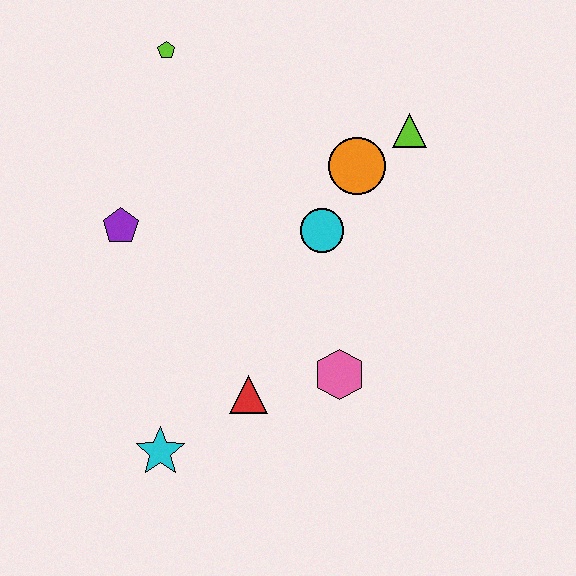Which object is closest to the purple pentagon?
The lime pentagon is closest to the purple pentagon.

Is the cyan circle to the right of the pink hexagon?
No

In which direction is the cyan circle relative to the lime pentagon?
The cyan circle is below the lime pentagon.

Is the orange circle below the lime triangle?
Yes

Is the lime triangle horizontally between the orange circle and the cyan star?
No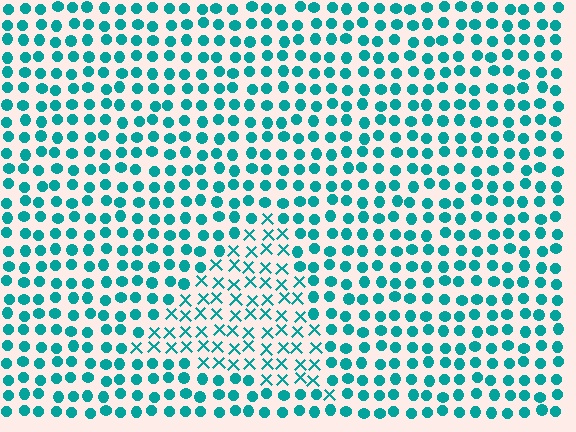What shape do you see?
I see a triangle.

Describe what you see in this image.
The image is filled with small teal elements arranged in a uniform grid. A triangle-shaped region contains X marks, while the surrounding area contains circles. The boundary is defined purely by the change in element shape.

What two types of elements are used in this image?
The image uses X marks inside the triangle region and circles outside it.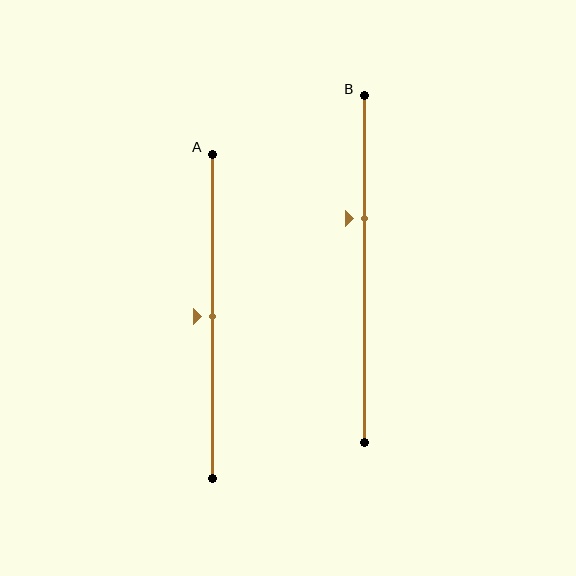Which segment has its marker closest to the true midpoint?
Segment A has its marker closest to the true midpoint.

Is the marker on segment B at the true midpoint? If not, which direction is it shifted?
No, the marker on segment B is shifted upward by about 15% of the segment length.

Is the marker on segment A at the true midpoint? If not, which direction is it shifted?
Yes, the marker on segment A is at the true midpoint.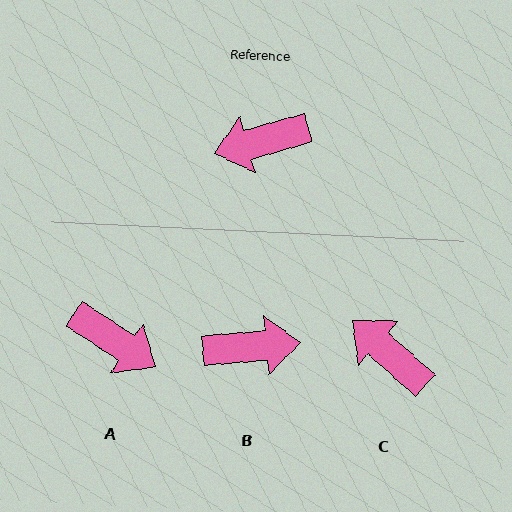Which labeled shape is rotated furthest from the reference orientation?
B, about 170 degrees away.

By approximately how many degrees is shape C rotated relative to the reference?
Approximately 57 degrees clockwise.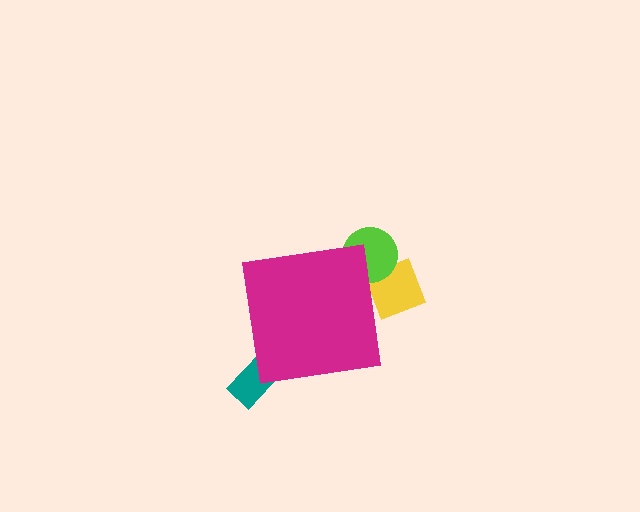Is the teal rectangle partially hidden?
Yes, the teal rectangle is partially hidden behind the magenta square.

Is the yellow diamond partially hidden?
Yes, the yellow diamond is partially hidden behind the magenta square.